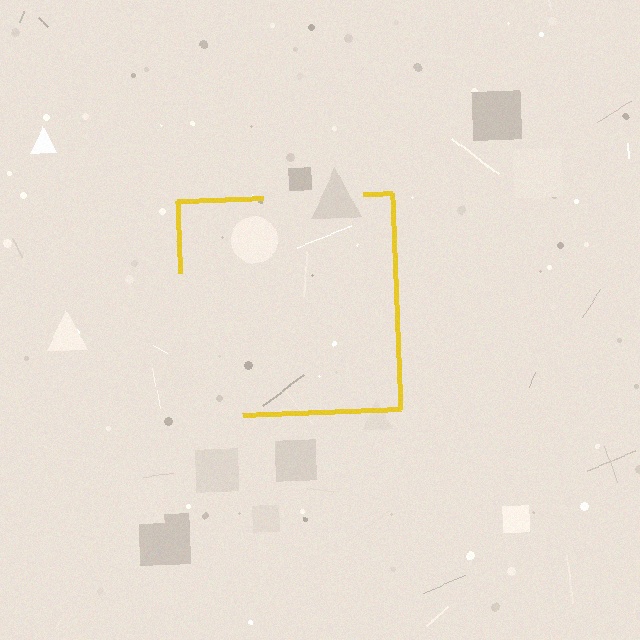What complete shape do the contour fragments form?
The contour fragments form a square.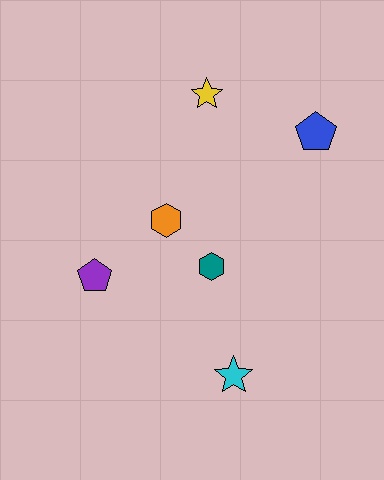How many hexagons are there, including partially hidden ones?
There are 2 hexagons.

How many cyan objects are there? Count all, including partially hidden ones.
There is 1 cyan object.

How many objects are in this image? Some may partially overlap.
There are 6 objects.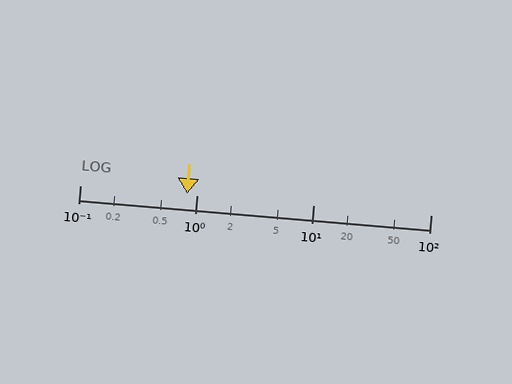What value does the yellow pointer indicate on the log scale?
The pointer indicates approximately 0.82.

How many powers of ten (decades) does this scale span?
The scale spans 3 decades, from 0.1 to 100.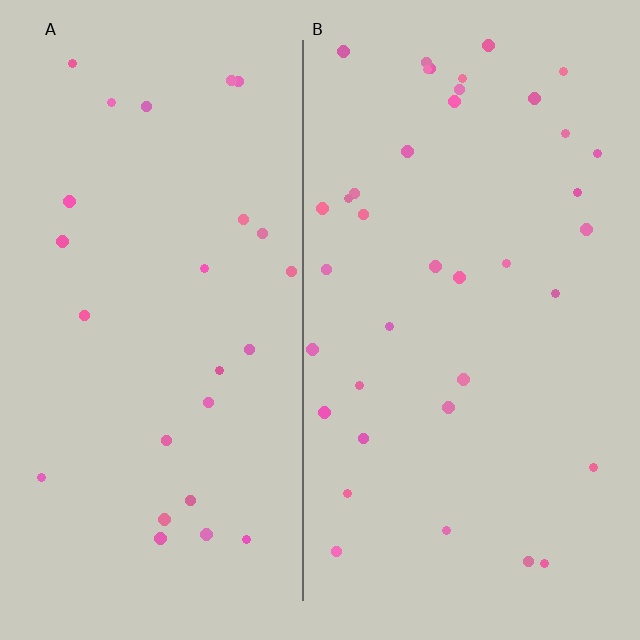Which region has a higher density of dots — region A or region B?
B (the right).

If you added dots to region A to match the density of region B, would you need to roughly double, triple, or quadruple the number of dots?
Approximately double.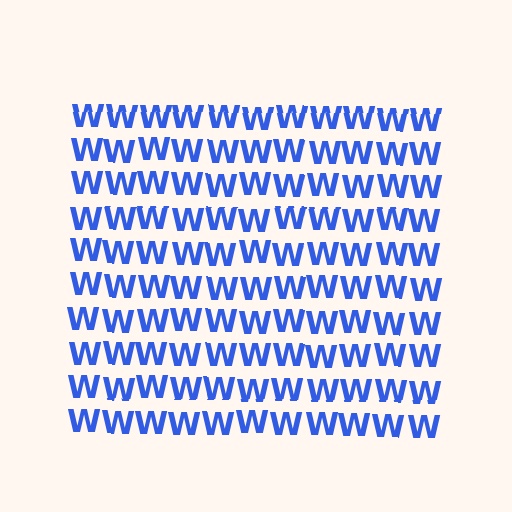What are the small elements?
The small elements are letter W's.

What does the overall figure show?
The overall figure shows a square.